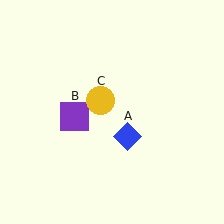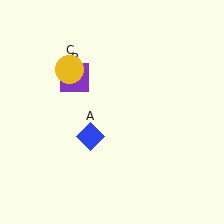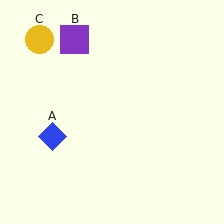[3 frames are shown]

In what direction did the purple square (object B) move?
The purple square (object B) moved up.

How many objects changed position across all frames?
3 objects changed position: blue diamond (object A), purple square (object B), yellow circle (object C).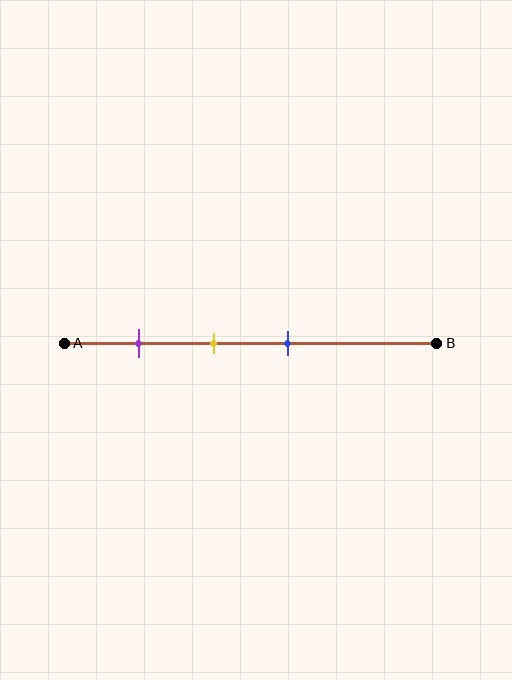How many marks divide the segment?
There are 3 marks dividing the segment.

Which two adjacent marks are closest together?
The yellow and blue marks are the closest adjacent pair.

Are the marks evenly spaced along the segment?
Yes, the marks are approximately evenly spaced.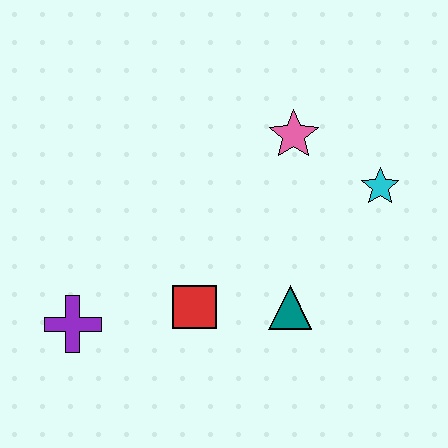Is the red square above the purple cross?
Yes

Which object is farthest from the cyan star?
The purple cross is farthest from the cyan star.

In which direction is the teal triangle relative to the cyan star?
The teal triangle is below the cyan star.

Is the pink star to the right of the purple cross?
Yes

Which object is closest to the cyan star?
The pink star is closest to the cyan star.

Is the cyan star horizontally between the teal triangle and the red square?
No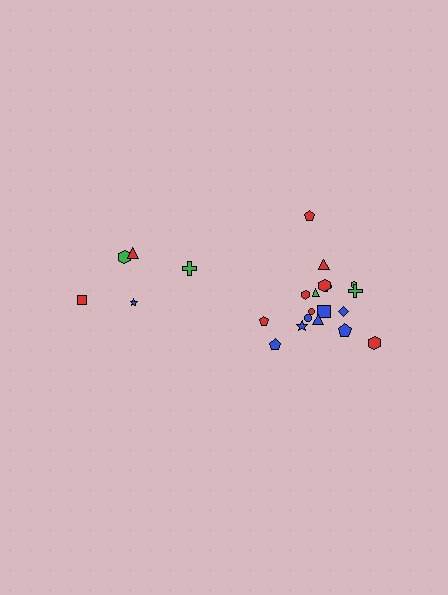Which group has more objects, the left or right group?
The right group.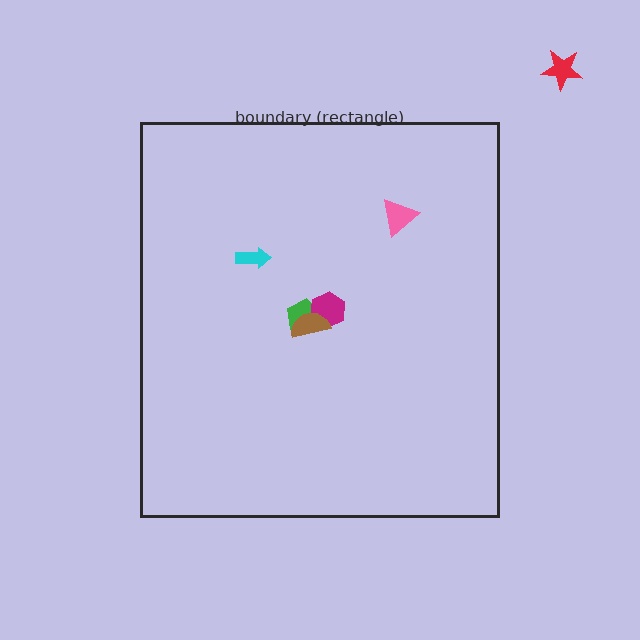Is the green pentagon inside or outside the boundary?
Inside.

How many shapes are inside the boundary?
5 inside, 1 outside.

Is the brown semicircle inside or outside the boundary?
Inside.